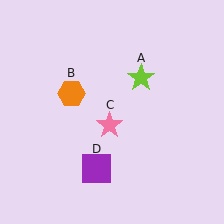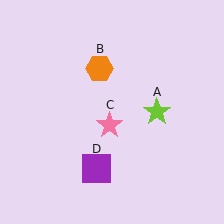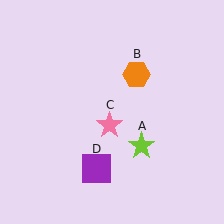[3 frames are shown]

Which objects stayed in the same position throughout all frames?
Pink star (object C) and purple square (object D) remained stationary.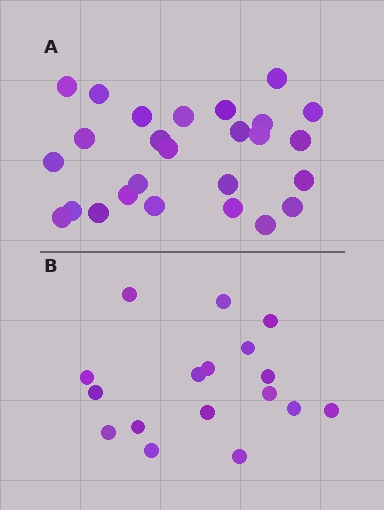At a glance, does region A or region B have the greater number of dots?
Region A (the top region) has more dots.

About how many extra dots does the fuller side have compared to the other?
Region A has roughly 8 or so more dots than region B.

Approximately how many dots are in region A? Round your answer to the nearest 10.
About 30 dots. (The exact count is 26, which rounds to 30.)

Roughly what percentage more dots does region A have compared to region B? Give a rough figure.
About 55% more.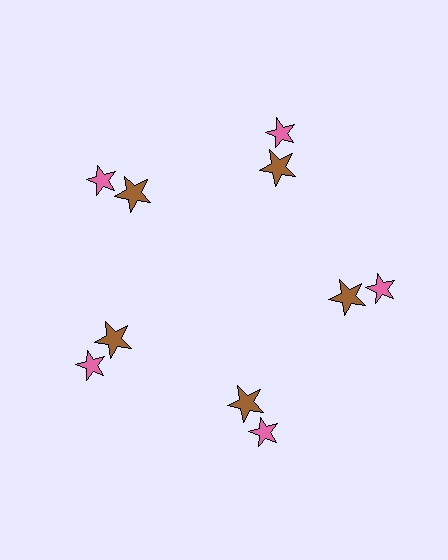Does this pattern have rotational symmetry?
Yes, this pattern has 5-fold rotational symmetry. It looks the same after rotating 72 degrees around the center.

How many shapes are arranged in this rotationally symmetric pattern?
There are 10 shapes, arranged in 5 groups of 2.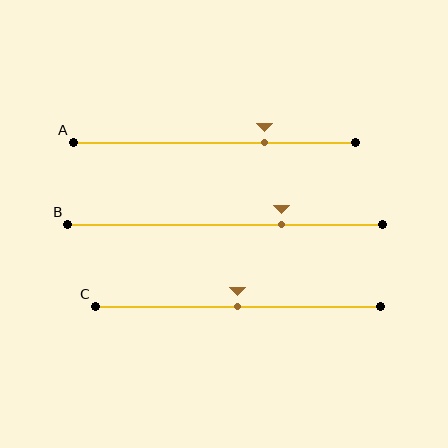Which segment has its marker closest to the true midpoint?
Segment C has its marker closest to the true midpoint.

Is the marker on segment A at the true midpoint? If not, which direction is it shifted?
No, the marker on segment A is shifted to the right by about 18% of the segment length.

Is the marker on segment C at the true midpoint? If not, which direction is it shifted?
Yes, the marker on segment C is at the true midpoint.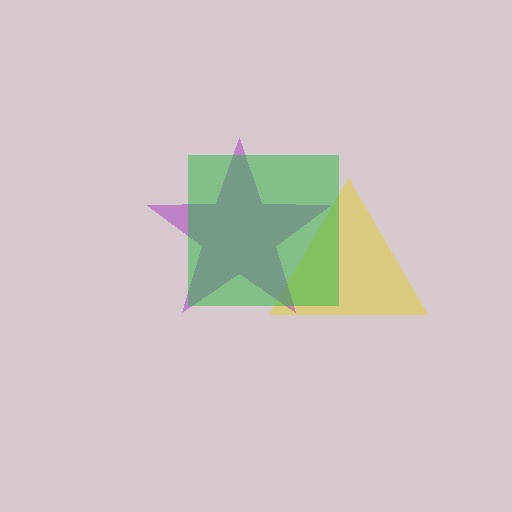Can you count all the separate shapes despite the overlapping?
Yes, there are 3 separate shapes.